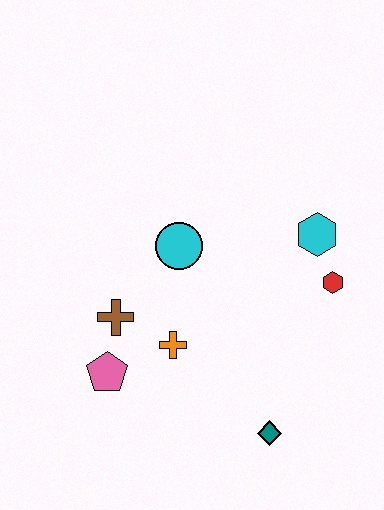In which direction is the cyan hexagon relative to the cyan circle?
The cyan hexagon is to the right of the cyan circle.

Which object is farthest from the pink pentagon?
The cyan hexagon is farthest from the pink pentagon.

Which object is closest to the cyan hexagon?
The red hexagon is closest to the cyan hexagon.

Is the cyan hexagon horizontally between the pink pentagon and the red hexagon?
Yes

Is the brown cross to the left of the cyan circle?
Yes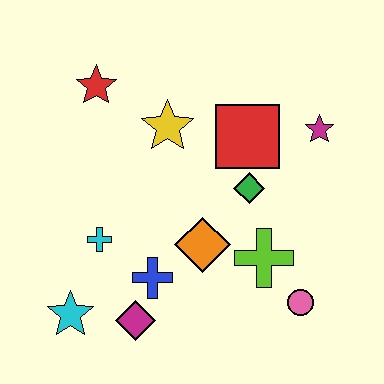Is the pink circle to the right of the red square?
Yes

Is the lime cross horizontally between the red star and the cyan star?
No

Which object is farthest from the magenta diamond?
The magenta star is farthest from the magenta diamond.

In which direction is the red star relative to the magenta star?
The red star is to the left of the magenta star.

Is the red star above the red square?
Yes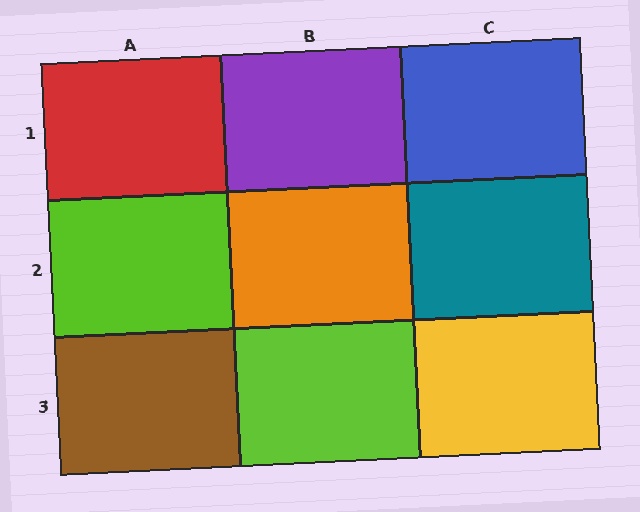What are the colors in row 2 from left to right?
Lime, orange, teal.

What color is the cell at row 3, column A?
Brown.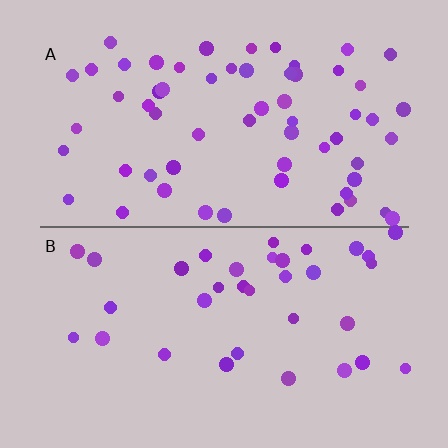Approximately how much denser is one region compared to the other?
Approximately 1.7× — region A over region B.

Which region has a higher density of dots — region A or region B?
A (the top).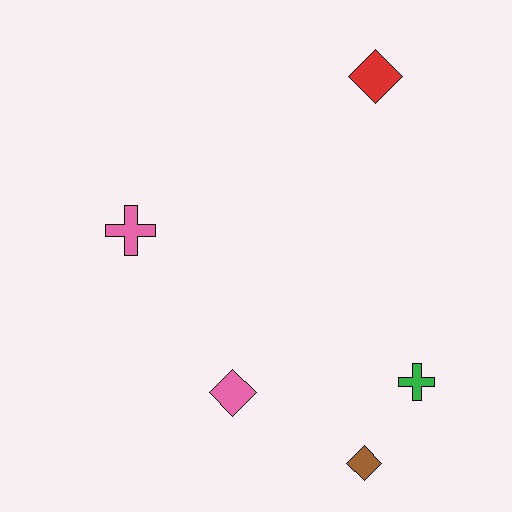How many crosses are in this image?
There are 2 crosses.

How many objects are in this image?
There are 5 objects.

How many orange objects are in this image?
There are no orange objects.